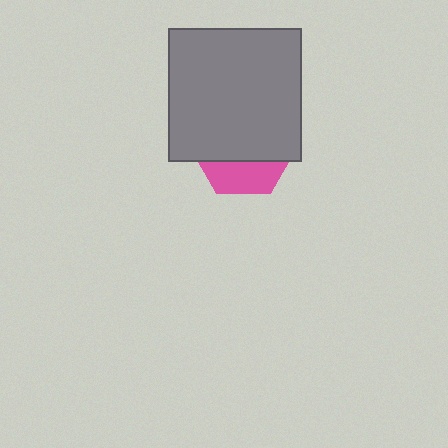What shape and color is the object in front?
The object in front is a gray square.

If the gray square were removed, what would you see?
You would see the complete pink hexagon.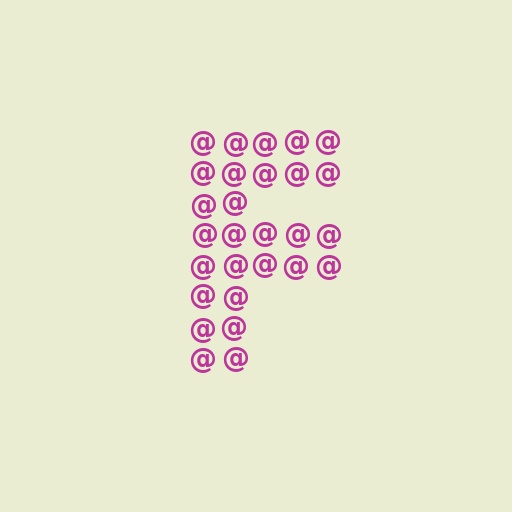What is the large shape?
The large shape is the letter F.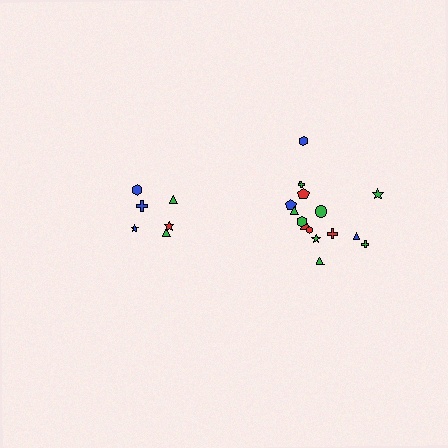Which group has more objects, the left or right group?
The right group.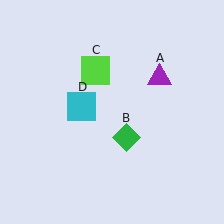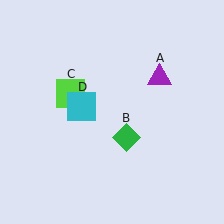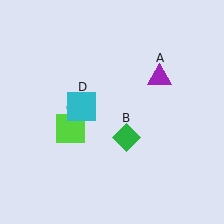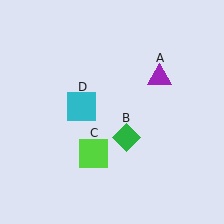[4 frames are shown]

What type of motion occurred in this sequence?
The lime square (object C) rotated counterclockwise around the center of the scene.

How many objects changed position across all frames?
1 object changed position: lime square (object C).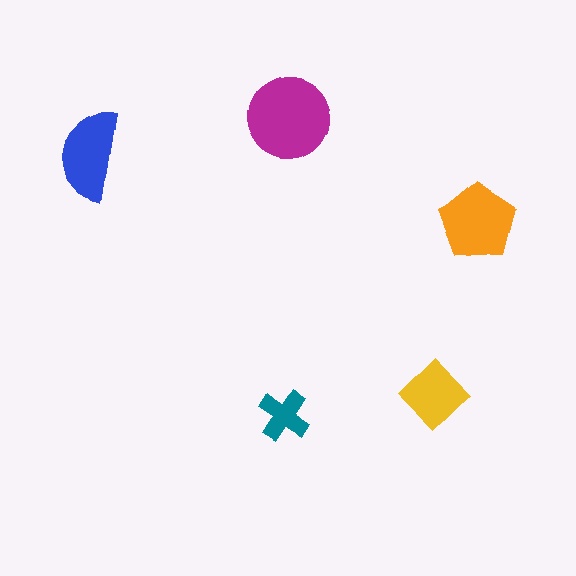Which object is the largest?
The magenta circle.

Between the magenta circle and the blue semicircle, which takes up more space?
The magenta circle.